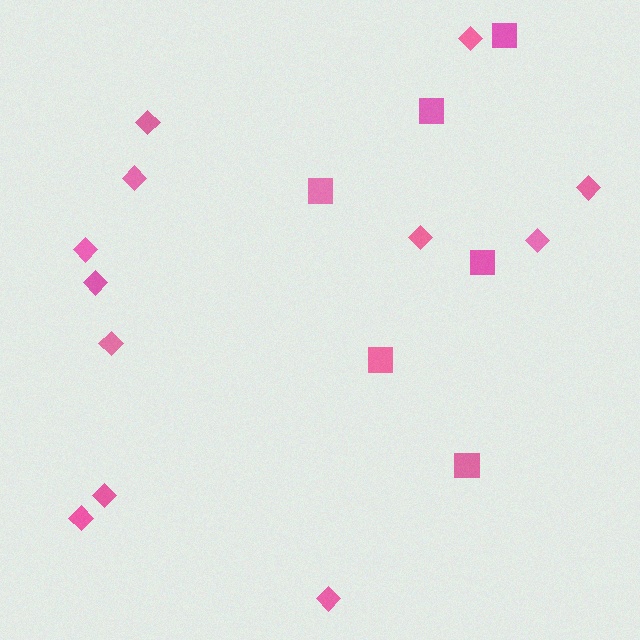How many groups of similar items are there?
There are 2 groups: one group of diamonds (12) and one group of squares (6).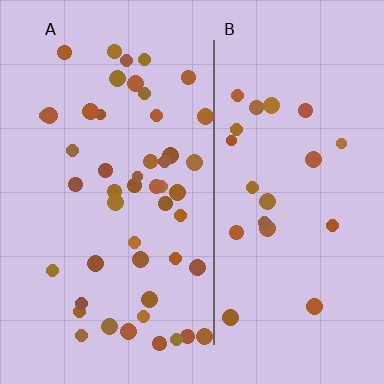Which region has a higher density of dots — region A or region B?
A (the left).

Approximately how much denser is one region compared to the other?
Approximately 2.2× — region A over region B.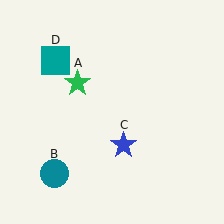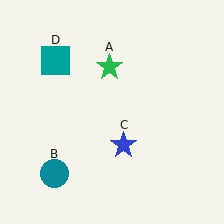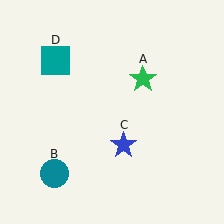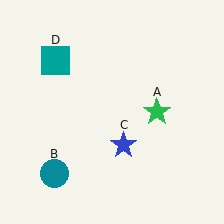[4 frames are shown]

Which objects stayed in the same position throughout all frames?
Teal circle (object B) and blue star (object C) and teal square (object D) remained stationary.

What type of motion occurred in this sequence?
The green star (object A) rotated clockwise around the center of the scene.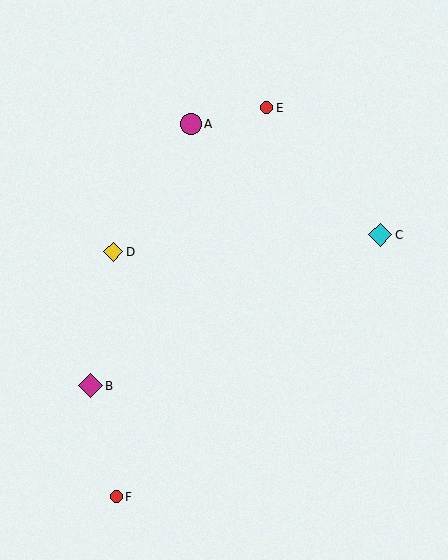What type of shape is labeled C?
Shape C is a cyan diamond.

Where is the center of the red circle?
The center of the red circle is at (267, 108).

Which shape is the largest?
The magenta diamond (labeled B) is the largest.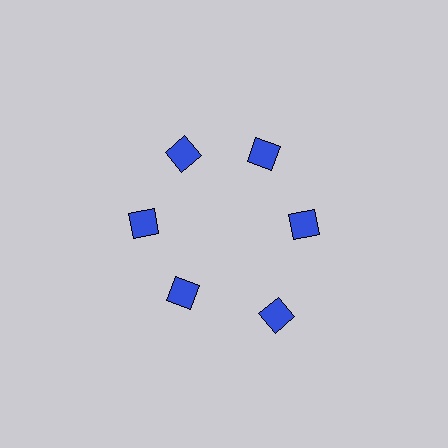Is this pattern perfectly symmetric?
No. The 6 blue squares are arranged in a ring, but one element near the 5 o'clock position is pushed outward from the center, breaking the 6-fold rotational symmetry.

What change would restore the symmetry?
The symmetry would be restored by moving it inward, back onto the ring so that all 6 squares sit at equal angles and equal distance from the center.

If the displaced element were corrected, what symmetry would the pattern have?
It would have 6-fold rotational symmetry — the pattern would map onto itself every 60 degrees.